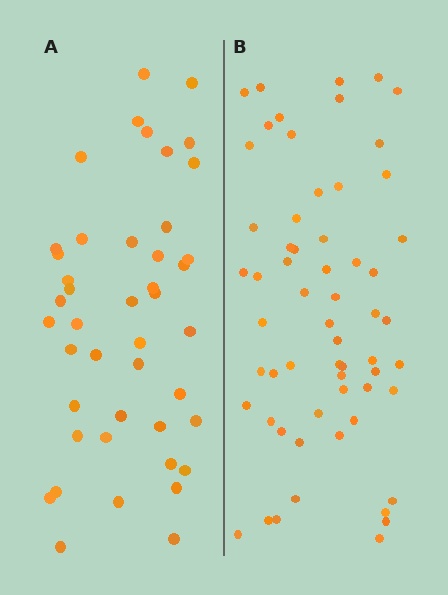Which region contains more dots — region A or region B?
Region B (the right region) has more dots.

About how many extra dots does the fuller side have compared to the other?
Region B has approximately 15 more dots than region A.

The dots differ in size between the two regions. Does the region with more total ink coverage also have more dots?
No. Region A has more total ink coverage because its dots are larger, but region B actually contains more individual dots. Total area can be misleading — the number of items is what matters here.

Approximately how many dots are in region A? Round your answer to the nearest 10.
About 40 dots. (The exact count is 44, which rounds to 40.)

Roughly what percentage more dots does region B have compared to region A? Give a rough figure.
About 35% more.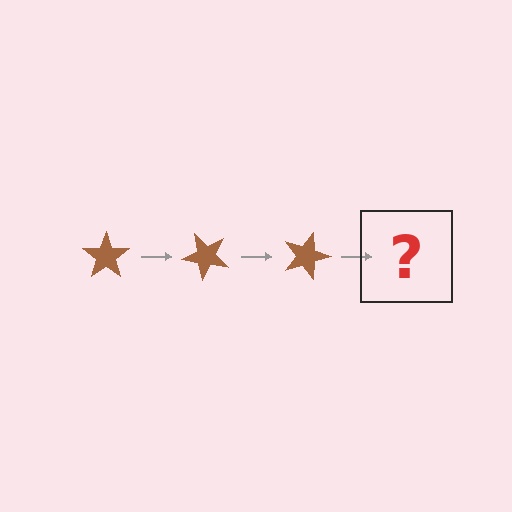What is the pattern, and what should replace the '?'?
The pattern is that the star rotates 45 degrees each step. The '?' should be a brown star rotated 135 degrees.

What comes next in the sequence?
The next element should be a brown star rotated 135 degrees.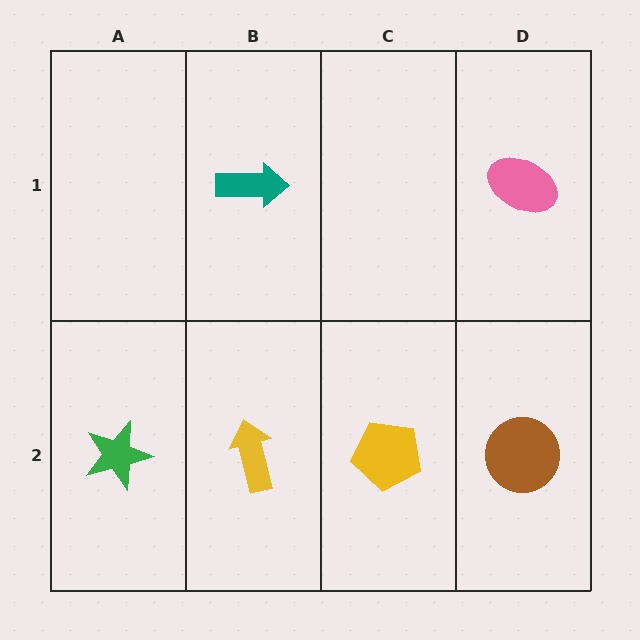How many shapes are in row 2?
4 shapes.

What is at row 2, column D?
A brown circle.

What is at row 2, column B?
A yellow arrow.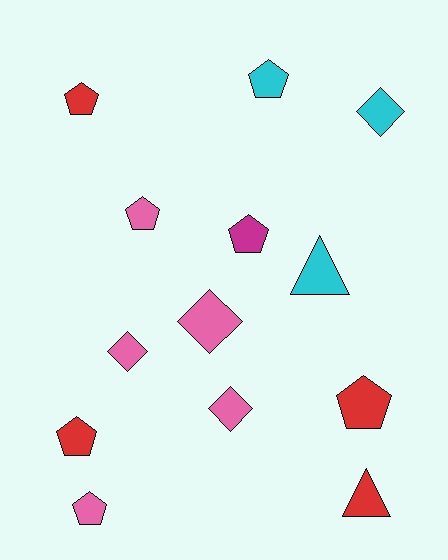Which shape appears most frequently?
Pentagon, with 7 objects.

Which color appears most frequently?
Pink, with 5 objects.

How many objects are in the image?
There are 13 objects.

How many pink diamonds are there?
There are 3 pink diamonds.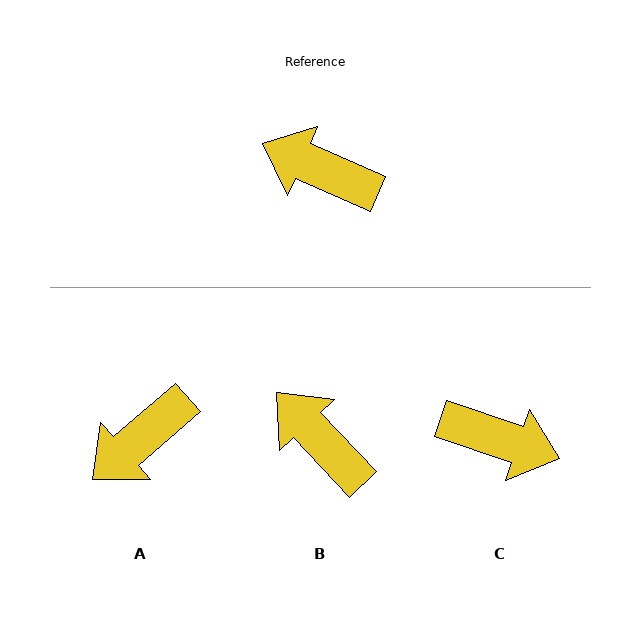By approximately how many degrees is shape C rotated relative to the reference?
Approximately 175 degrees clockwise.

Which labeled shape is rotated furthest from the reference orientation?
C, about 175 degrees away.